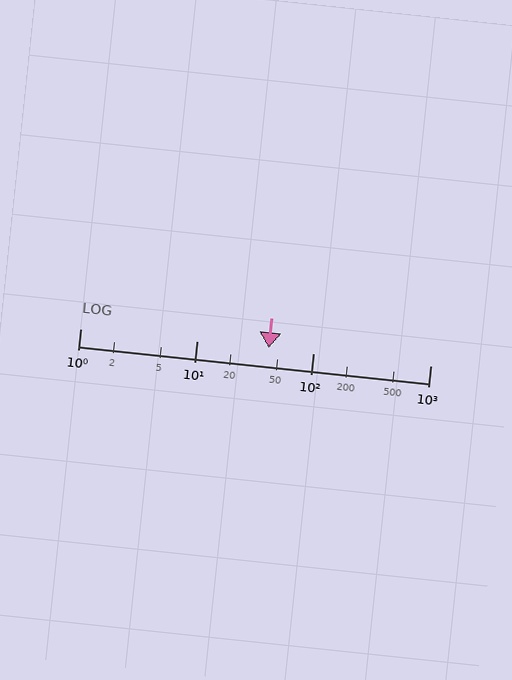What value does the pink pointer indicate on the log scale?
The pointer indicates approximately 41.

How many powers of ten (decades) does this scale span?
The scale spans 3 decades, from 1 to 1000.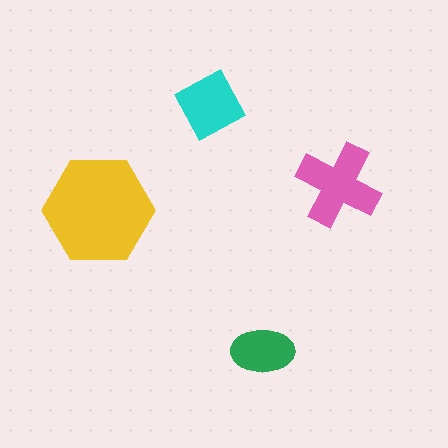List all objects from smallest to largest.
The green ellipse, the cyan diamond, the pink cross, the yellow hexagon.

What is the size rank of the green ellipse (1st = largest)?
4th.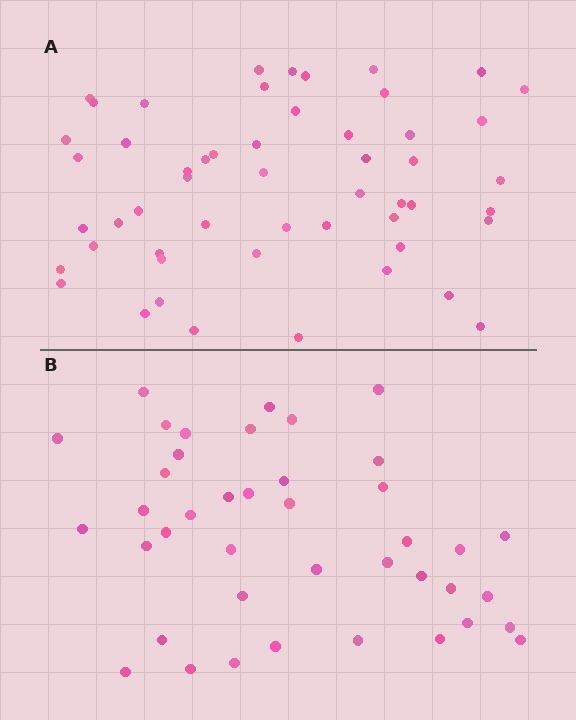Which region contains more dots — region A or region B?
Region A (the top region) has more dots.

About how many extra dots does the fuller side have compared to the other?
Region A has roughly 12 or so more dots than region B.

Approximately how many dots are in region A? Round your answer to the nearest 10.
About 50 dots. (The exact count is 53, which rounds to 50.)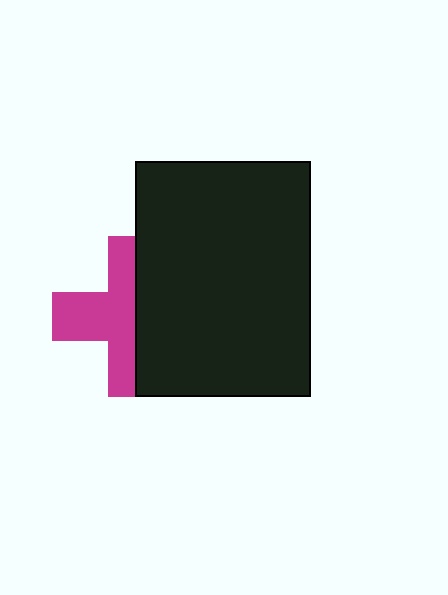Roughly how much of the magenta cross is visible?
About half of it is visible (roughly 54%).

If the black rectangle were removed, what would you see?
You would see the complete magenta cross.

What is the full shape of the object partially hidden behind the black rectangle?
The partially hidden object is a magenta cross.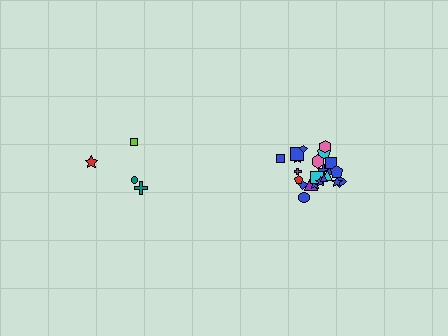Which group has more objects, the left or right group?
The right group.